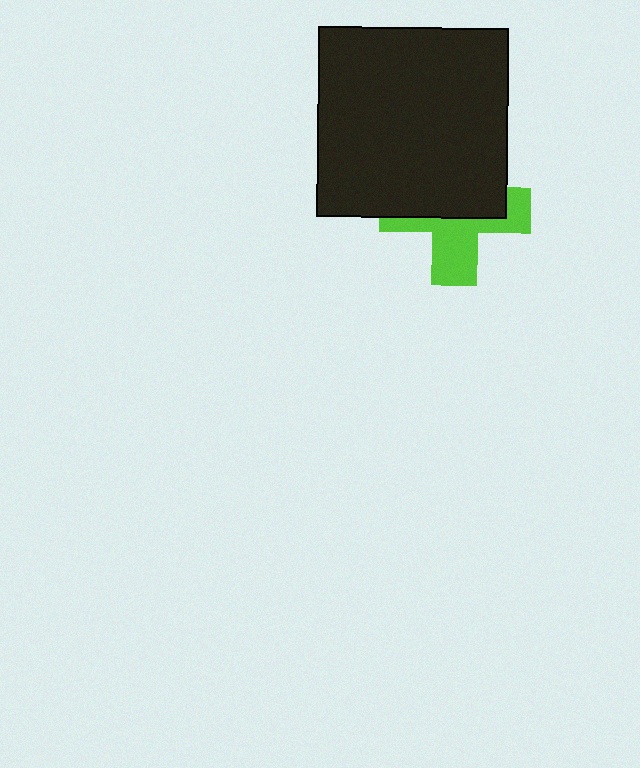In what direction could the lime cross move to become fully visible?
The lime cross could move down. That would shift it out from behind the black square entirely.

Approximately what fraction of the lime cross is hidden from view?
Roughly 55% of the lime cross is hidden behind the black square.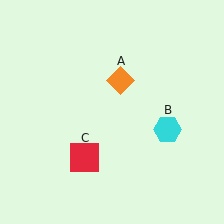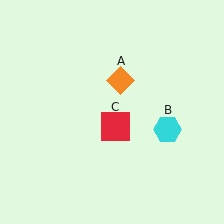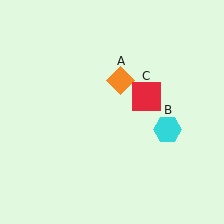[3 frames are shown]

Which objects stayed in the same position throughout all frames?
Orange diamond (object A) and cyan hexagon (object B) remained stationary.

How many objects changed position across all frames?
1 object changed position: red square (object C).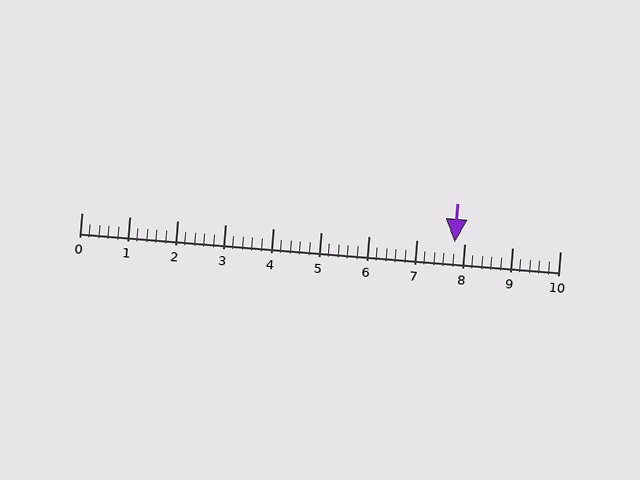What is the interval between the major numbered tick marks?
The major tick marks are spaced 1 units apart.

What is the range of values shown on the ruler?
The ruler shows values from 0 to 10.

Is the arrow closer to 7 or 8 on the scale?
The arrow is closer to 8.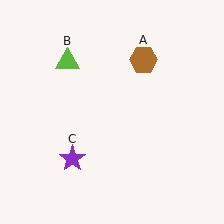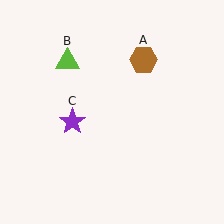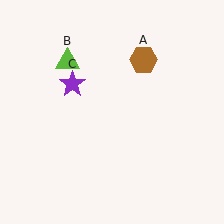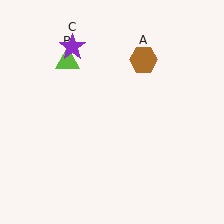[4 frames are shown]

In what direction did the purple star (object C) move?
The purple star (object C) moved up.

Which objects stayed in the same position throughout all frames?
Brown hexagon (object A) and lime triangle (object B) remained stationary.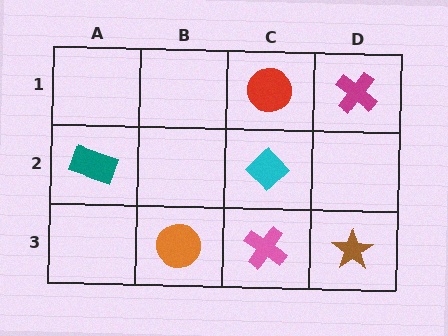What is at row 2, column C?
A cyan diamond.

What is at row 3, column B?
An orange circle.